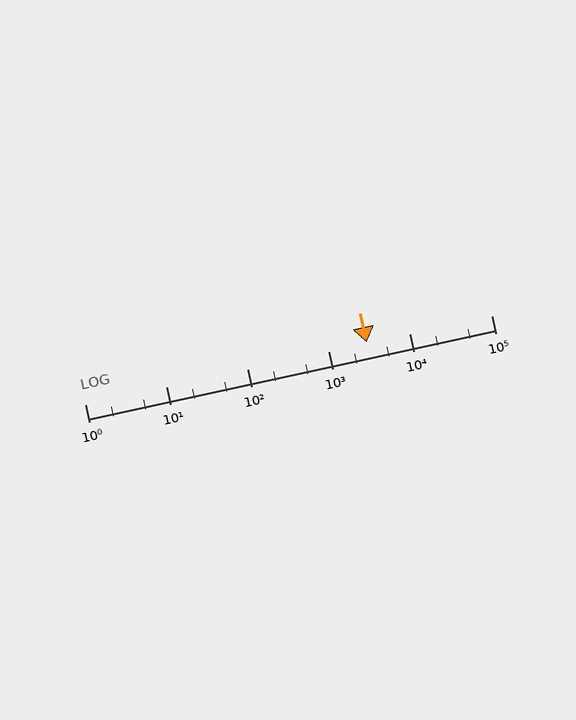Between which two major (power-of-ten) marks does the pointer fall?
The pointer is between 1000 and 10000.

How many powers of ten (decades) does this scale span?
The scale spans 5 decades, from 1 to 100000.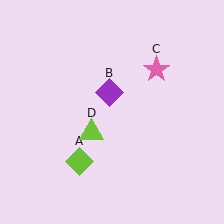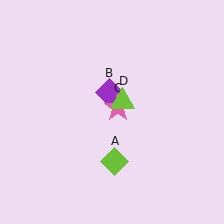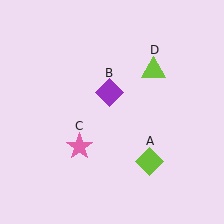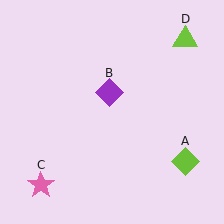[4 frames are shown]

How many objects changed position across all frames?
3 objects changed position: lime diamond (object A), pink star (object C), lime triangle (object D).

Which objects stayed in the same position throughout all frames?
Purple diamond (object B) remained stationary.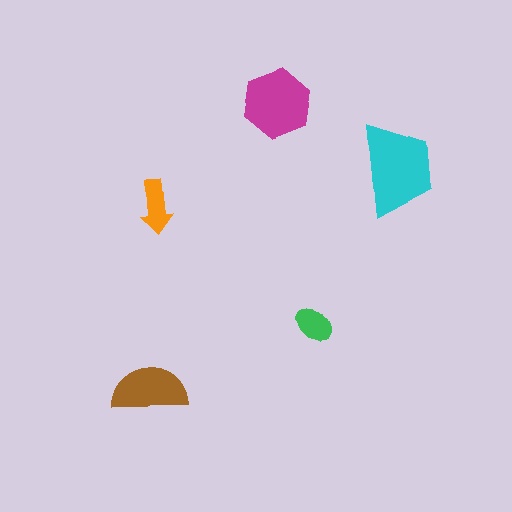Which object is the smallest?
The green ellipse.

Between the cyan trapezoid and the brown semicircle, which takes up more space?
The cyan trapezoid.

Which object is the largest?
The cyan trapezoid.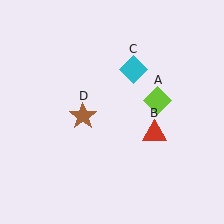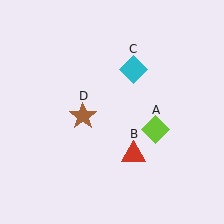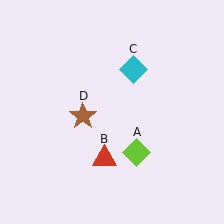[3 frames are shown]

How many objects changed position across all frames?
2 objects changed position: lime diamond (object A), red triangle (object B).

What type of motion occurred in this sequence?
The lime diamond (object A), red triangle (object B) rotated clockwise around the center of the scene.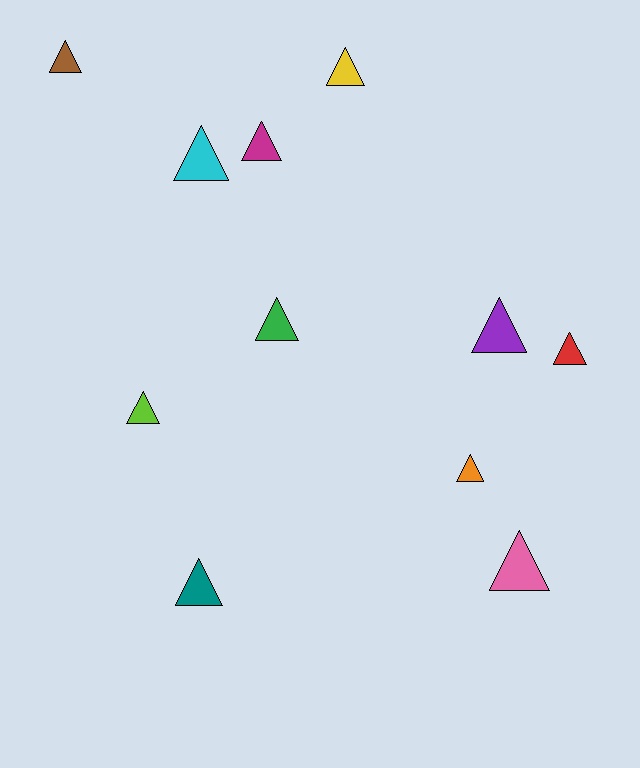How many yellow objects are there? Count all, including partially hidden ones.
There is 1 yellow object.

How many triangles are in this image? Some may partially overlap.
There are 11 triangles.